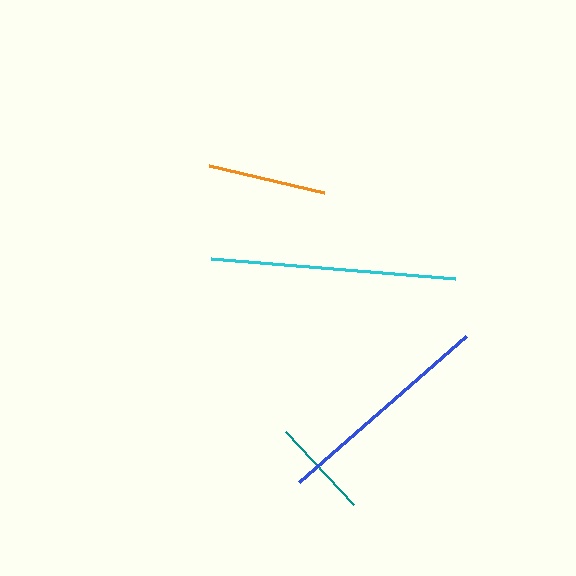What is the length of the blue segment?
The blue segment is approximately 222 pixels long.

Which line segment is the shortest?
The teal line is the shortest at approximately 100 pixels.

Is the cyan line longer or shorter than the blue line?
The cyan line is longer than the blue line.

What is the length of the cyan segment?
The cyan segment is approximately 246 pixels long.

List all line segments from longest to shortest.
From longest to shortest: cyan, blue, orange, teal.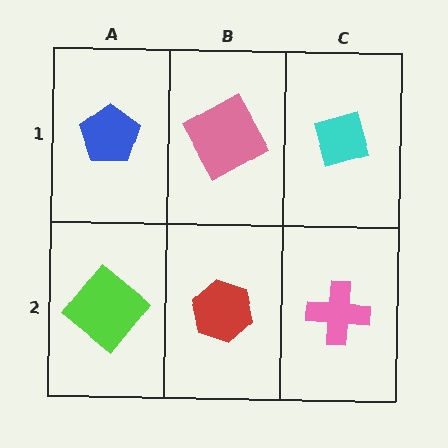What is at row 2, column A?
A lime diamond.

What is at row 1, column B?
A pink square.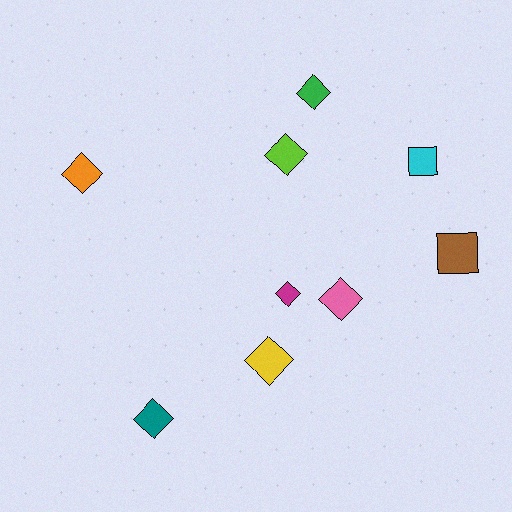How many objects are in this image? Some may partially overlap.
There are 9 objects.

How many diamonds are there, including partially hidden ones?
There are 7 diamonds.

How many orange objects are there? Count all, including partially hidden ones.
There is 1 orange object.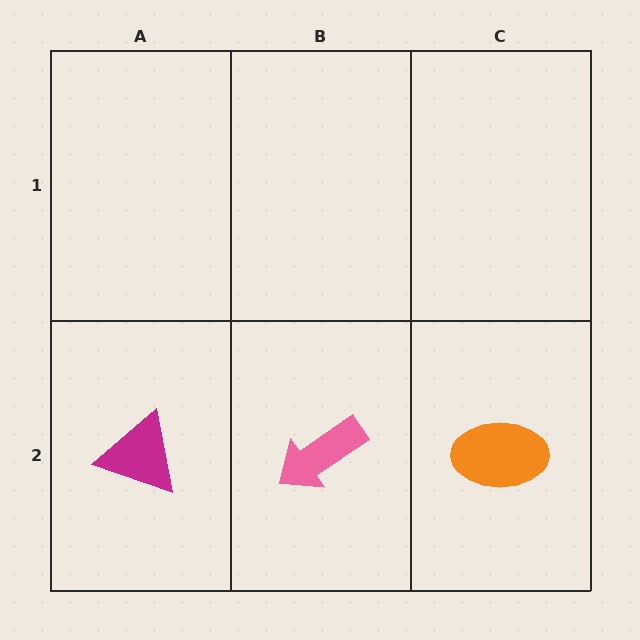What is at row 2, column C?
An orange ellipse.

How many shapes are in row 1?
0 shapes.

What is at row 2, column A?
A magenta triangle.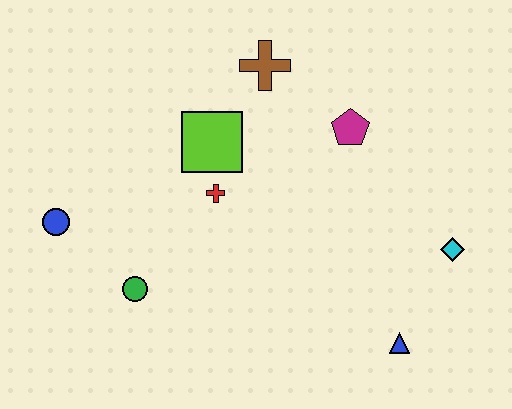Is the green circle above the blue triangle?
Yes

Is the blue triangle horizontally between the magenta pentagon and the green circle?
No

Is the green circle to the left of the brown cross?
Yes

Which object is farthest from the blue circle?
The cyan diamond is farthest from the blue circle.